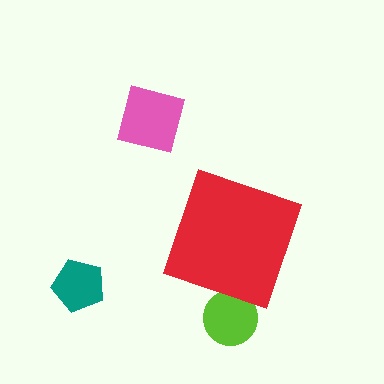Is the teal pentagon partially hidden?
No, the teal pentagon is fully visible.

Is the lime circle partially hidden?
Yes, the lime circle is partially hidden behind the red diamond.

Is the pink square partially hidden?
No, the pink square is fully visible.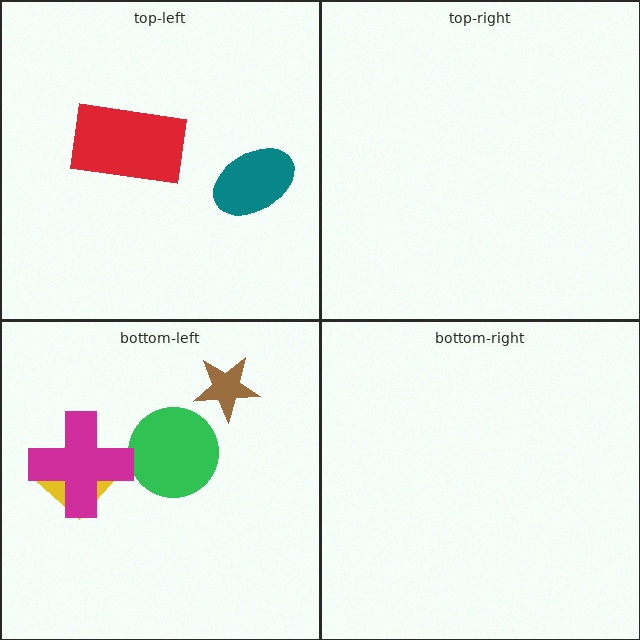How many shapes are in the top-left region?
2.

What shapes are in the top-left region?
The red rectangle, the teal ellipse.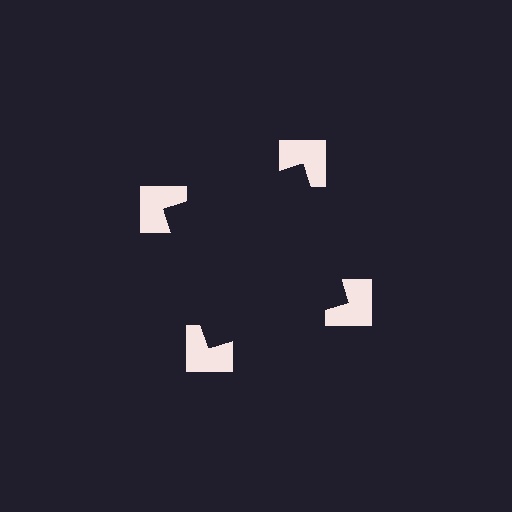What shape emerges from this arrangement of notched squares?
An illusory square — its edges are inferred from the aligned wedge cuts in the notched squares, not physically drawn.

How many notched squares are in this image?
There are 4 — one at each vertex of the illusory square.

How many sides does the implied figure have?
4 sides.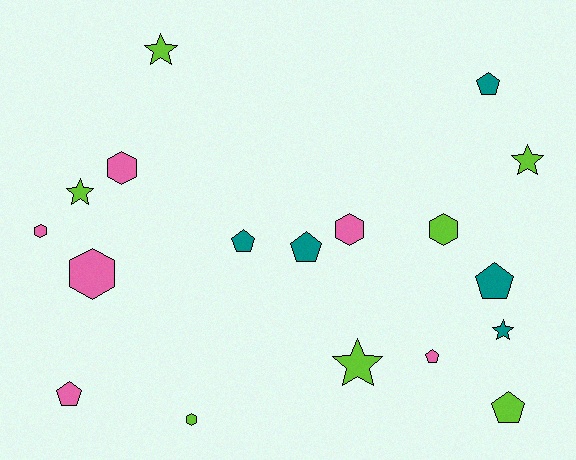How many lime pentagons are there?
There is 1 lime pentagon.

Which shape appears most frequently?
Pentagon, with 7 objects.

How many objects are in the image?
There are 18 objects.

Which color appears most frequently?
Lime, with 7 objects.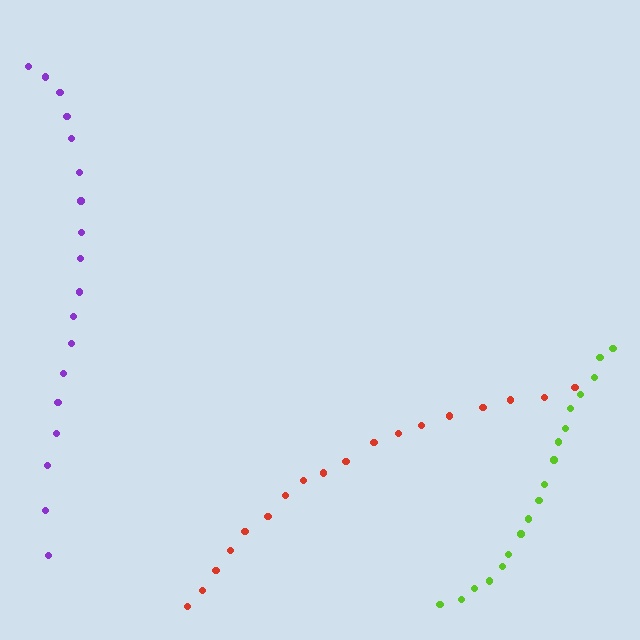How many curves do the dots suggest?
There are 3 distinct paths.